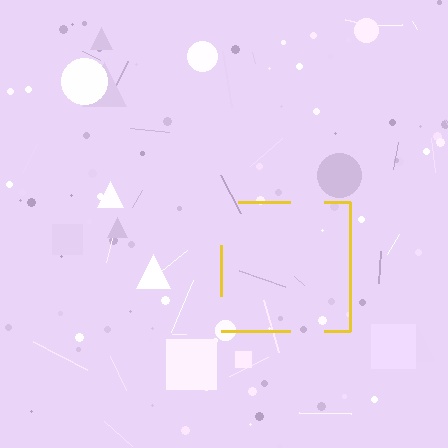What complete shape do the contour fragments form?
The contour fragments form a square.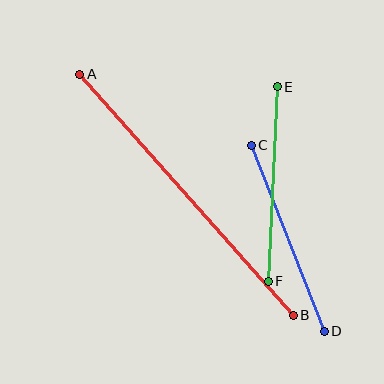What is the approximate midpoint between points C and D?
The midpoint is at approximately (288, 238) pixels.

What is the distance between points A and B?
The distance is approximately 322 pixels.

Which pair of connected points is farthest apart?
Points A and B are farthest apart.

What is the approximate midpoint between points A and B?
The midpoint is at approximately (187, 195) pixels.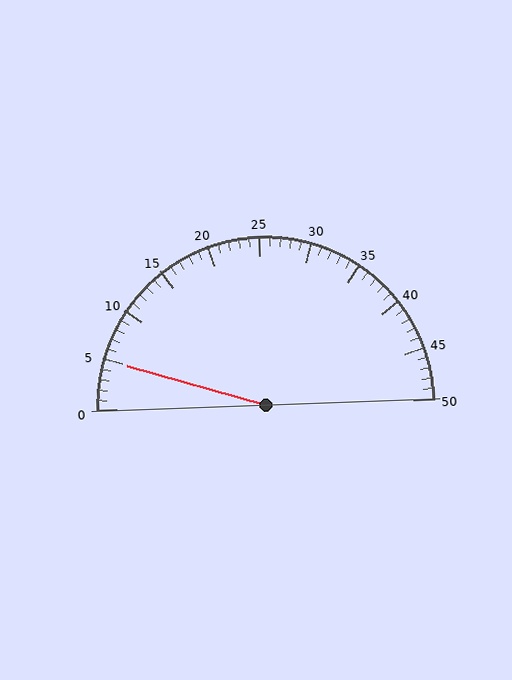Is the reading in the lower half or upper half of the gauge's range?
The reading is in the lower half of the range (0 to 50).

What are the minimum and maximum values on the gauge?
The gauge ranges from 0 to 50.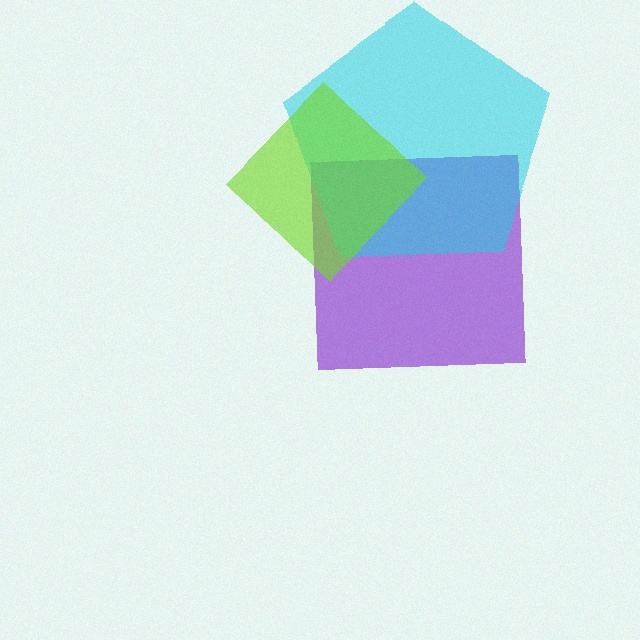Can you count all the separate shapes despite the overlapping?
Yes, there are 3 separate shapes.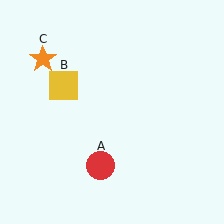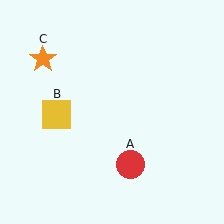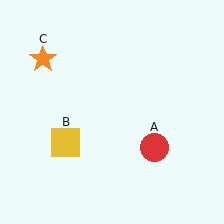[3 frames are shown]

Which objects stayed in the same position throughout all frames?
Orange star (object C) remained stationary.